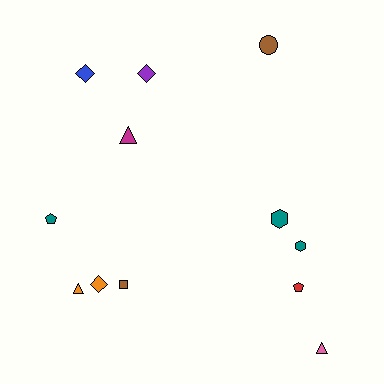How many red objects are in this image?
There is 1 red object.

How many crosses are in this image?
There are no crosses.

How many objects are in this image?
There are 12 objects.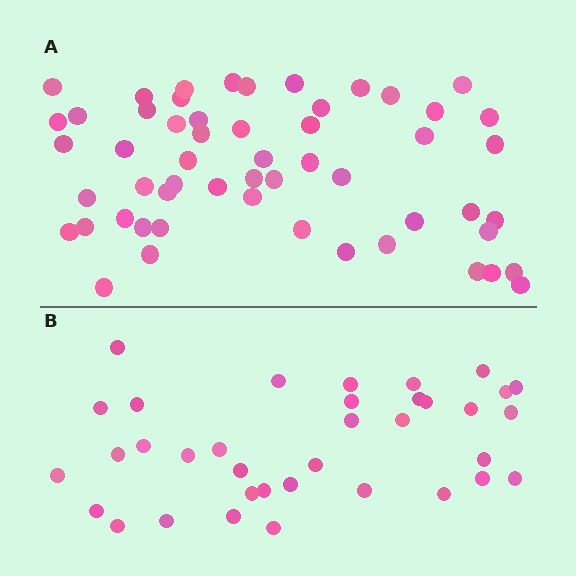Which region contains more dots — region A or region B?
Region A (the top region) has more dots.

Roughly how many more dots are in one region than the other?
Region A has approximately 20 more dots than region B.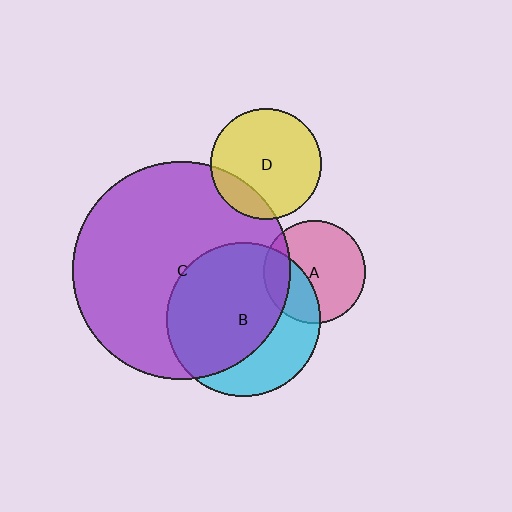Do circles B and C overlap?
Yes.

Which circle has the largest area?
Circle C (purple).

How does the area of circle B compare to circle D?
Approximately 1.9 times.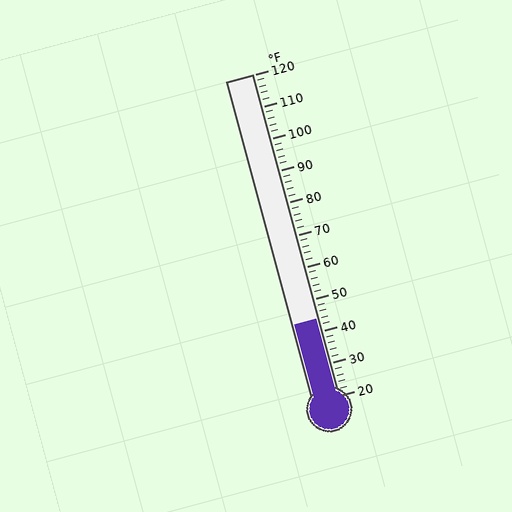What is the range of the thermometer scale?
The thermometer scale ranges from 20°F to 120°F.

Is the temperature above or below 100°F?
The temperature is below 100°F.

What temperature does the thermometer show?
The thermometer shows approximately 44°F.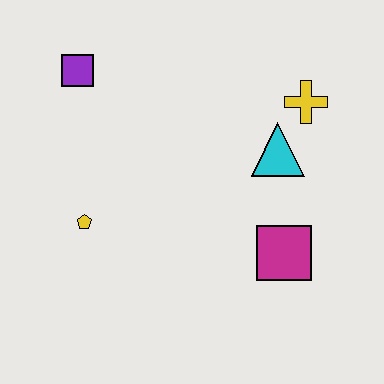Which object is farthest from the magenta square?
The purple square is farthest from the magenta square.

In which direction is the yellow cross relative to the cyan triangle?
The yellow cross is above the cyan triangle.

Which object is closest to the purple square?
The yellow pentagon is closest to the purple square.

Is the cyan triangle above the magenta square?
Yes